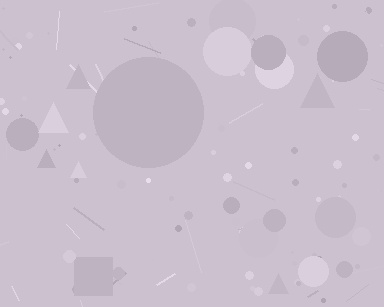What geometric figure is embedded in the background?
A circle is embedded in the background.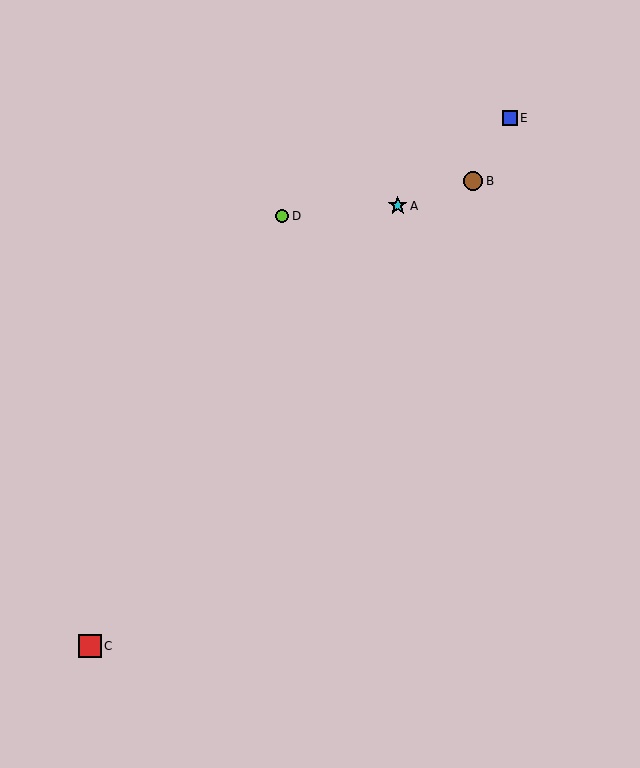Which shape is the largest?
The red square (labeled C) is the largest.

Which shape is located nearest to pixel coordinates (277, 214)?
The lime circle (labeled D) at (282, 216) is nearest to that location.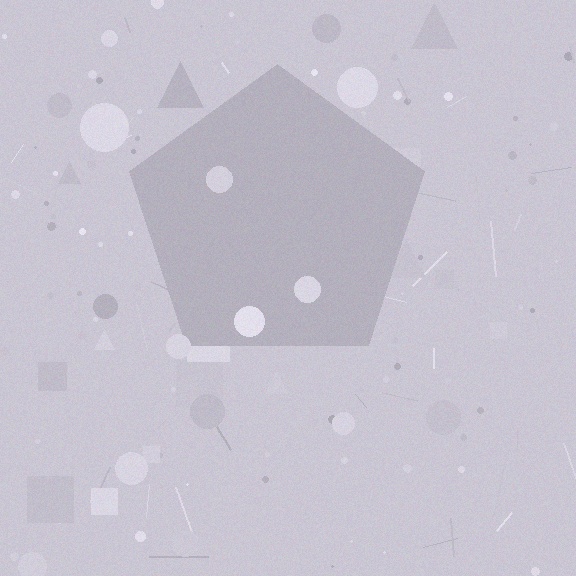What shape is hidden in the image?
A pentagon is hidden in the image.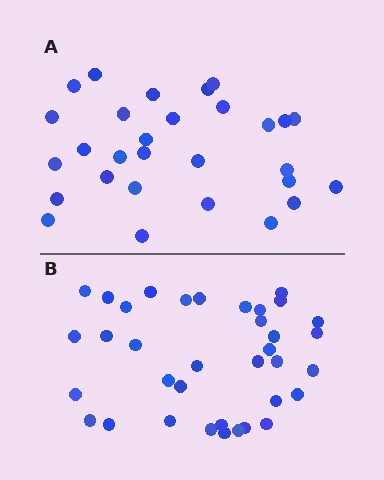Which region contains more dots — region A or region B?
Region B (the bottom region) has more dots.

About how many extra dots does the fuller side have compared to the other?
Region B has roughly 8 or so more dots than region A.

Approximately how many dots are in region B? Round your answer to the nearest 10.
About 40 dots. (The exact count is 36, which rounds to 40.)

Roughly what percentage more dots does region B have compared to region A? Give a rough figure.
About 25% more.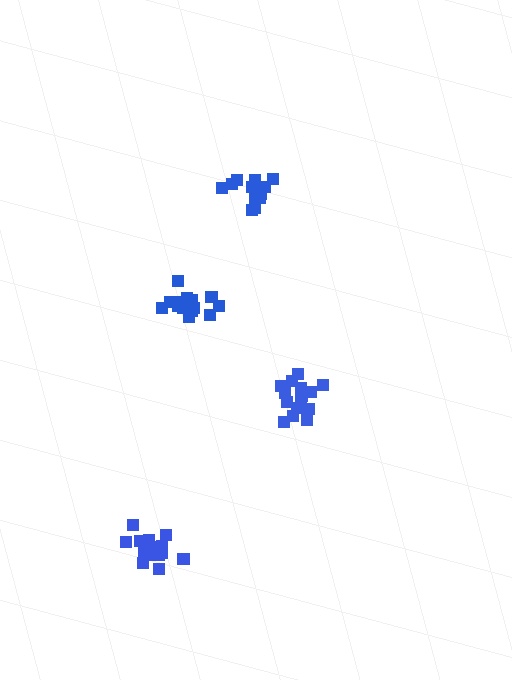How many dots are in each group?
Group 1: 15 dots, Group 2: 16 dots, Group 3: 17 dots, Group 4: 17 dots (65 total).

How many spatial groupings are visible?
There are 4 spatial groupings.